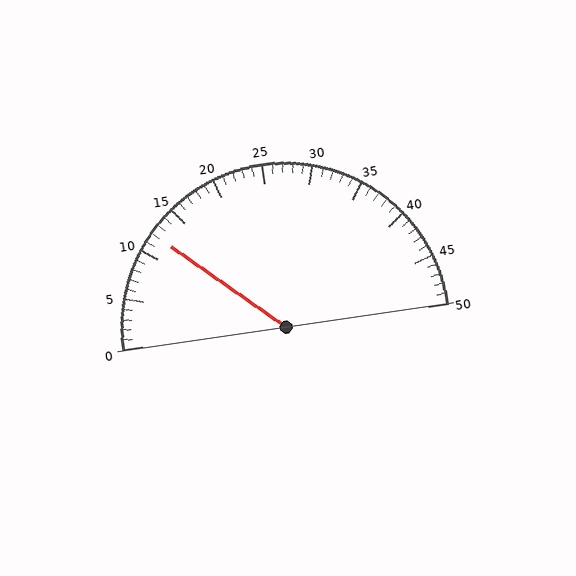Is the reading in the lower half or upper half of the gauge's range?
The reading is in the lower half of the range (0 to 50).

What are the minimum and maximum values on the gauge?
The gauge ranges from 0 to 50.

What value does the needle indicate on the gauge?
The needle indicates approximately 12.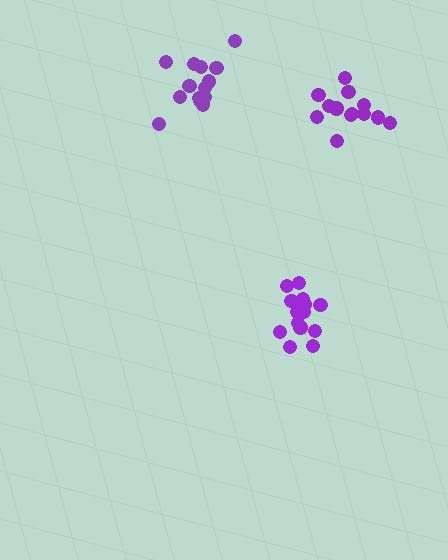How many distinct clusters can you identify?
There are 3 distinct clusters.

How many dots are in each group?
Group 1: 14 dots, Group 2: 14 dots, Group 3: 14 dots (42 total).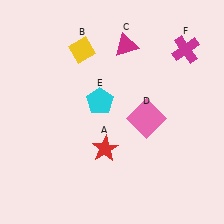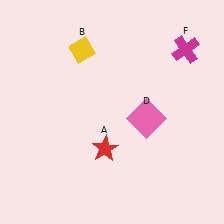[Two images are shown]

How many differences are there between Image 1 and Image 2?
There are 2 differences between the two images.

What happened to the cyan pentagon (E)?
The cyan pentagon (E) was removed in Image 2. It was in the top-left area of Image 1.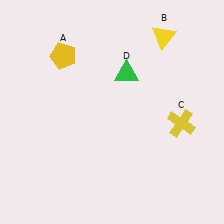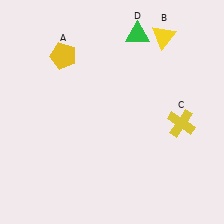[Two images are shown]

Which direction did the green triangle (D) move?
The green triangle (D) moved up.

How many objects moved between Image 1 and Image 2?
1 object moved between the two images.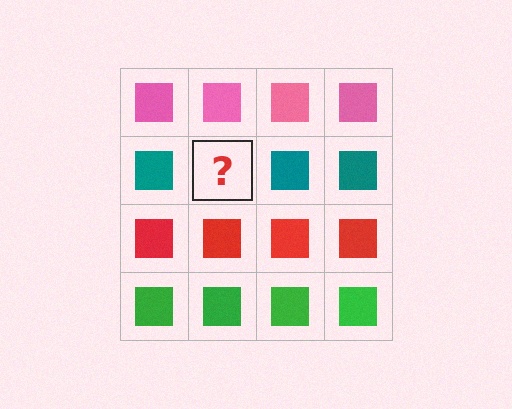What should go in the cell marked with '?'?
The missing cell should contain a teal square.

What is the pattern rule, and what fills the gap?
The rule is that each row has a consistent color. The gap should be filled with a teal square.